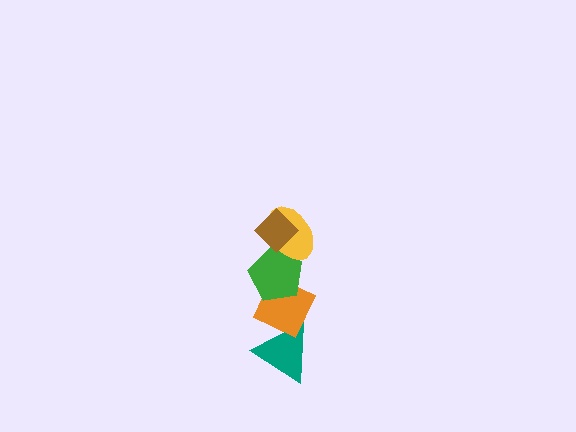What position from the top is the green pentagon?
The green pentagon is 3rd from the top.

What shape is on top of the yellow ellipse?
The brown diamond is on top of the yellow ellipse.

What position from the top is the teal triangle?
The teal triangle is 5th from the top.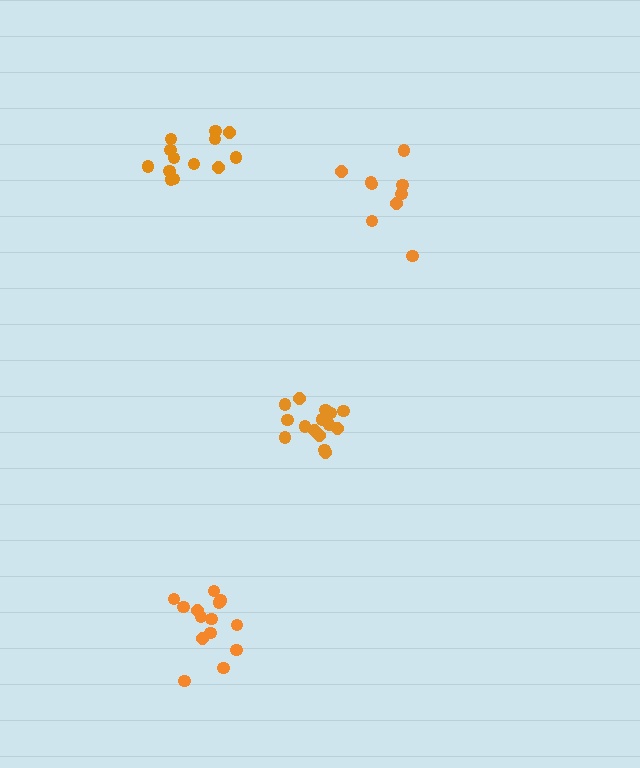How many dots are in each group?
Group 1: 13 dots, Group 2: 14 dots, Group 3: 15 dots, Group 4: 9 dots (51 total).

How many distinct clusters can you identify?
There are 4 distinct clusters.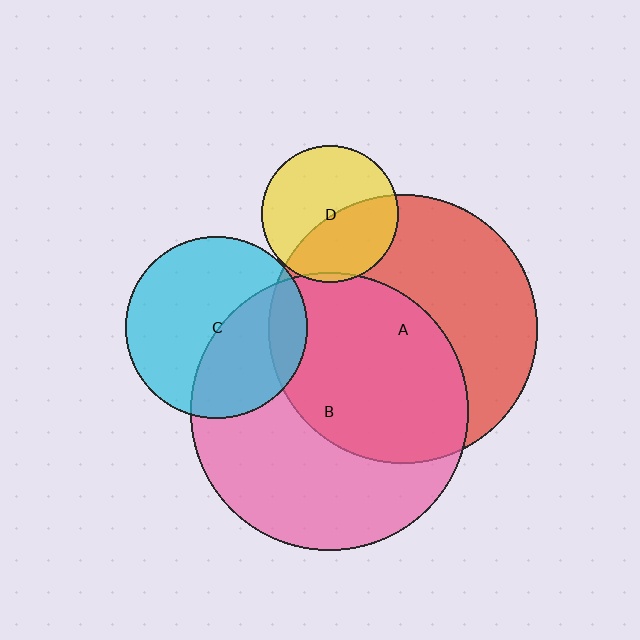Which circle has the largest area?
Circle B (pink).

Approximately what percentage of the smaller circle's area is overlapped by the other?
Approximately 5%.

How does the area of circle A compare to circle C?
Approximately 2.2 times.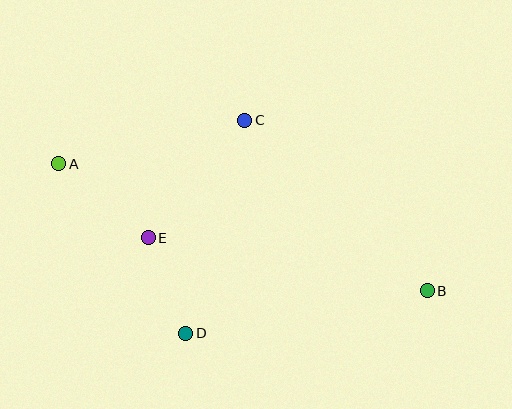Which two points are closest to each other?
Points D and E are closest to each other.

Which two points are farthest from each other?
Points A and B are farthest from each other.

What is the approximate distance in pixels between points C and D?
The distance between C and D is approximately 221 pixels.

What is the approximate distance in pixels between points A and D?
The distance between A and D is approximately 211 pixels.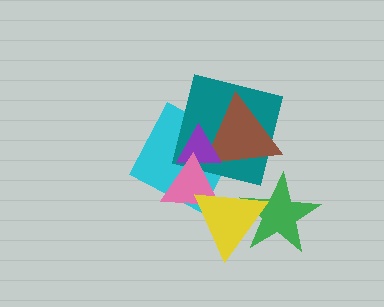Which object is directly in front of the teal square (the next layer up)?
The brown triangle is directly in front of the teal square.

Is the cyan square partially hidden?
Yes, it is partially covered by another shape.